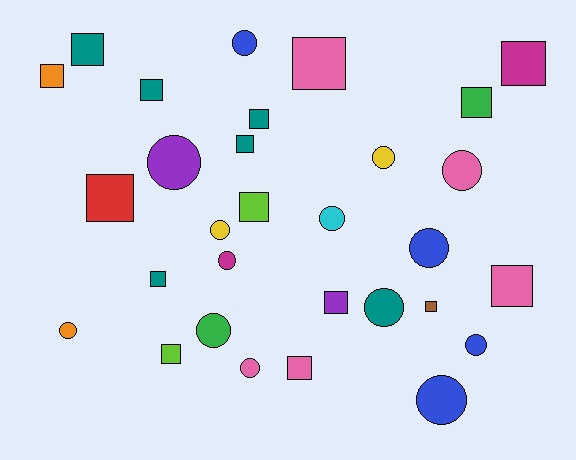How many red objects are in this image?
There is 1 red object.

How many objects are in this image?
There are 30 objects.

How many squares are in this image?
There are 16 squares.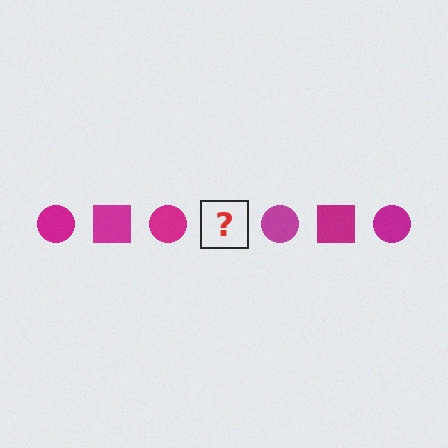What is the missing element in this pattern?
The missing element is a magenta square.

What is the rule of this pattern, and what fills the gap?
The rule is that the pattern cycles through circle, square shapes in magenta. The gap should be filled with a magenta square.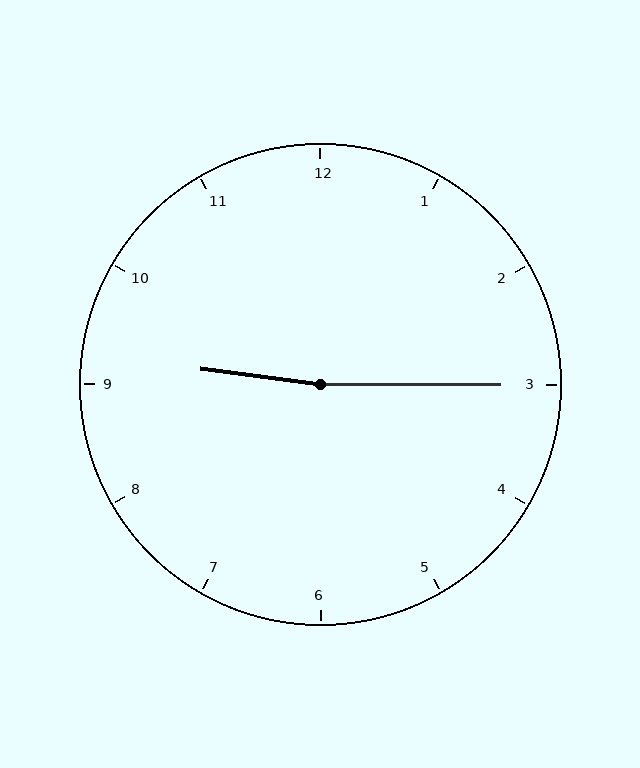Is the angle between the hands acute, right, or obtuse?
It is obtuse.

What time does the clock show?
9:15.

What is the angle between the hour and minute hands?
Approximately 172 degrees.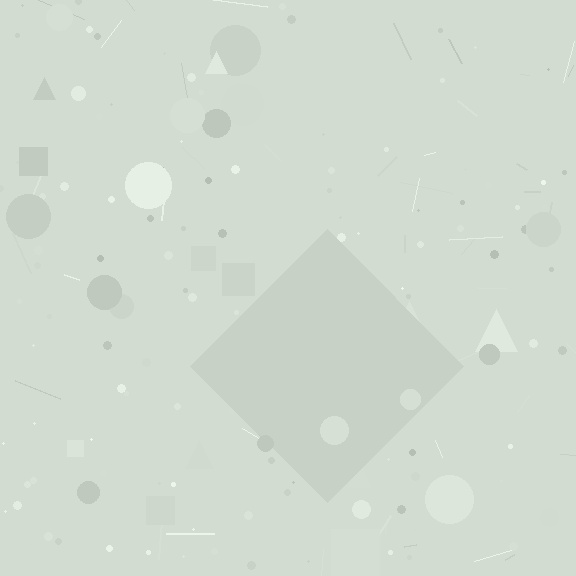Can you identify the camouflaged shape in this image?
The camouflaged shape is a diamond.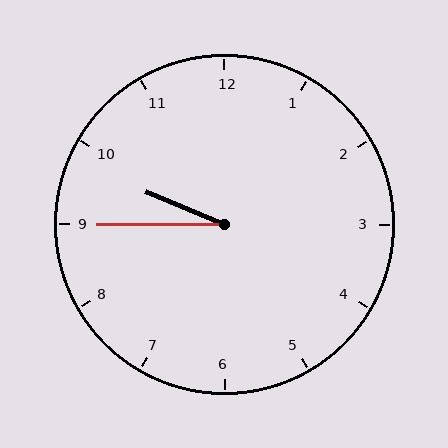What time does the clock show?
9:45.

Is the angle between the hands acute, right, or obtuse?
It is acute.